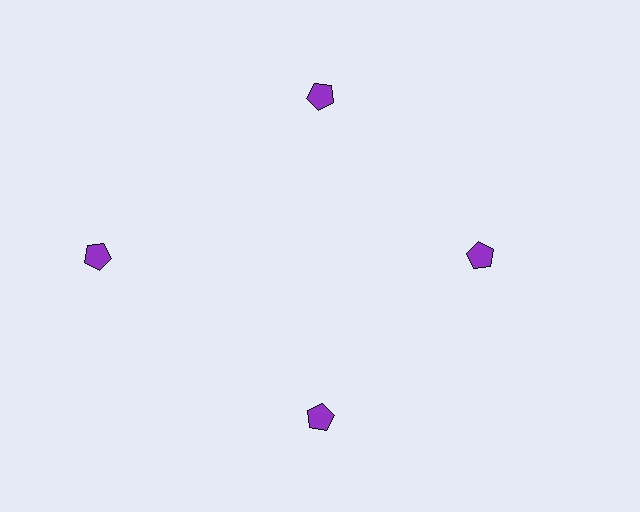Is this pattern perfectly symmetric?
No. The 4 purple pentagons are arranged in a ring, but one element near the 9 o'clock position is pushed outward from the center, breaking the 4-fold rotational symmetry.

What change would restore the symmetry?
The symmetry would be restored by moving it inward, back onto the ring so that all 4 pentagons sit at equal angles and equal distance from the center.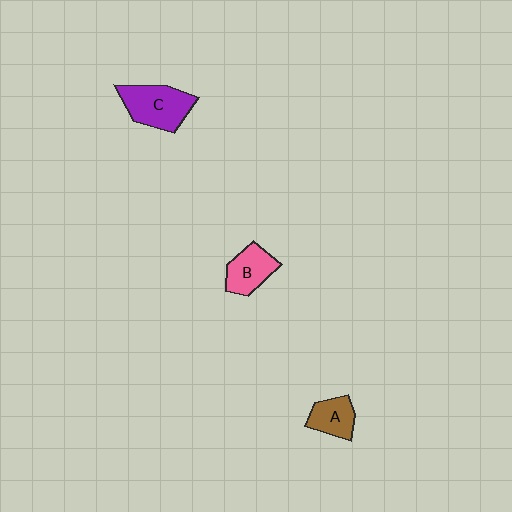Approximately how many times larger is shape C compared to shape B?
Approximately 1.4 times.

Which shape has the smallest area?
Shape A (brown).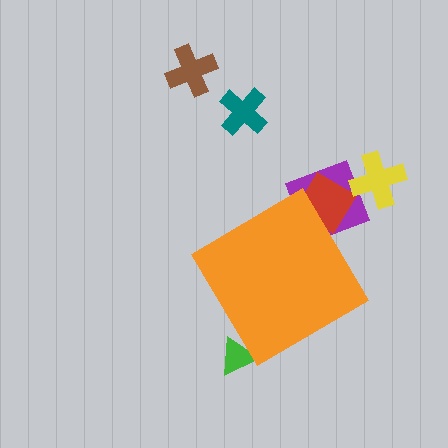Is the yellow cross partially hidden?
No, the yellow cross is fully visible.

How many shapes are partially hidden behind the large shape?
3 shapes are partially hidden.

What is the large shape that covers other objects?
An orange diamond.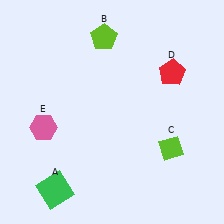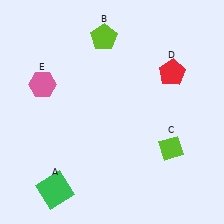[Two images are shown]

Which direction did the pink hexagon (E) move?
The pink hexagon (E) moved up.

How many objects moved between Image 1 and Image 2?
1 object moved between the two images.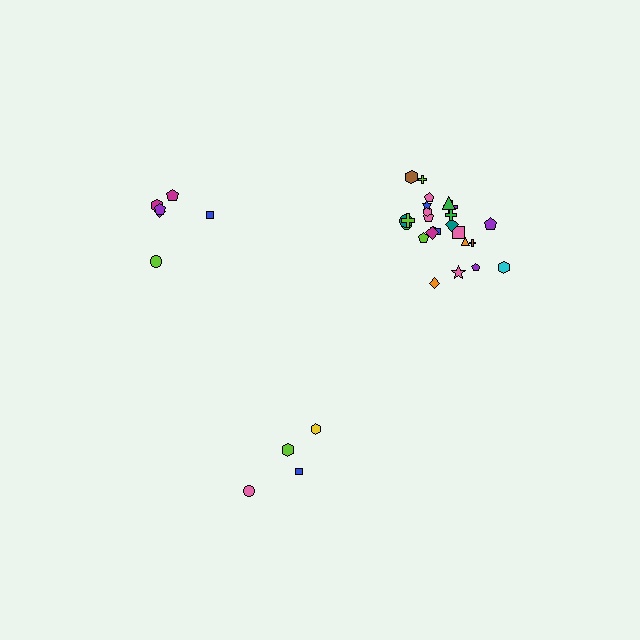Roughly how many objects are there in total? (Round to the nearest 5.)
Roughly 35 objects in total.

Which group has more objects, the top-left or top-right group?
The top-right group.